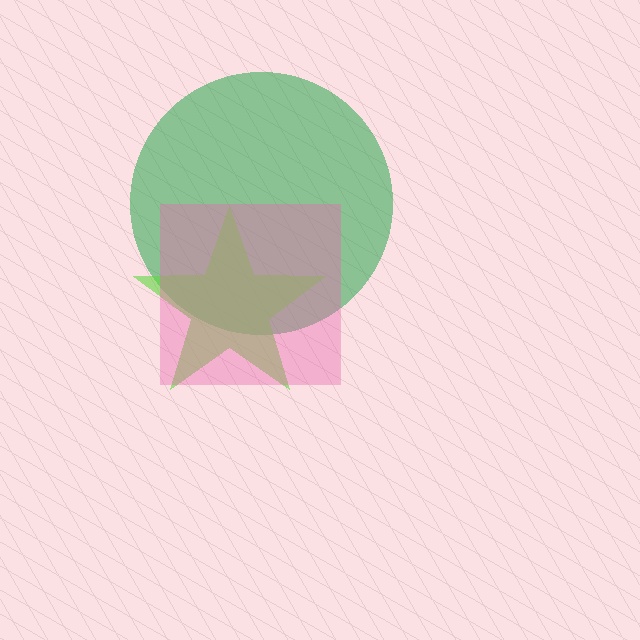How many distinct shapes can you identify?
There are 3 distinct shapes: a green circle, a lime star, a pink square.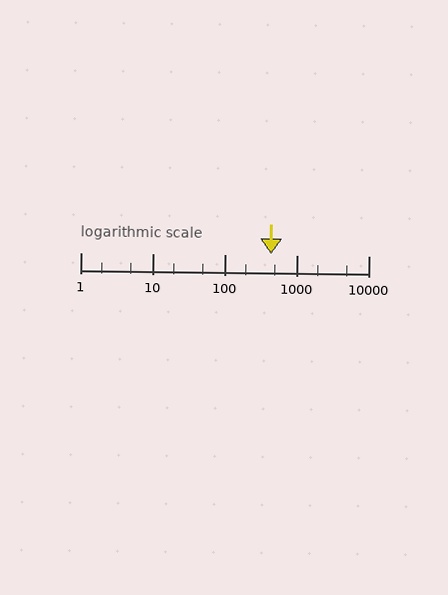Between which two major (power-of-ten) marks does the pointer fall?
The pointer is between 100 and 1000.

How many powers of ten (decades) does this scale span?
The scale spans 4 decades, from 1 to 10000.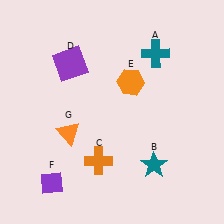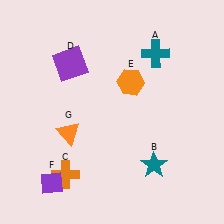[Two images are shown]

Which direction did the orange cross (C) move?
The orange cross (C) moved left.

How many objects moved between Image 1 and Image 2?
1 object moved between the two images.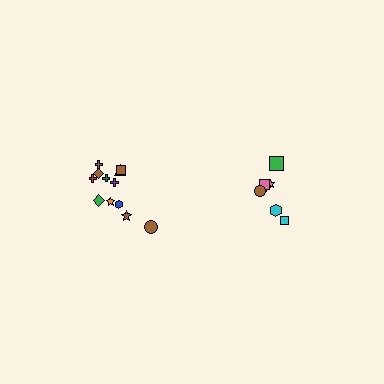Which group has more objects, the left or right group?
The left group.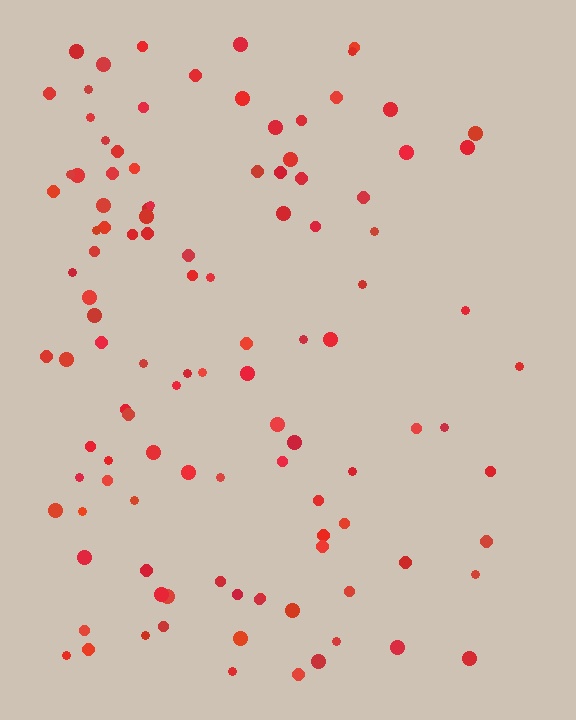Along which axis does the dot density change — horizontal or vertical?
Horizontal.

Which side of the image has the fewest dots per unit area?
The right.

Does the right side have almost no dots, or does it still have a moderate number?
Still a moderate number, just noticeably fewer than the left.